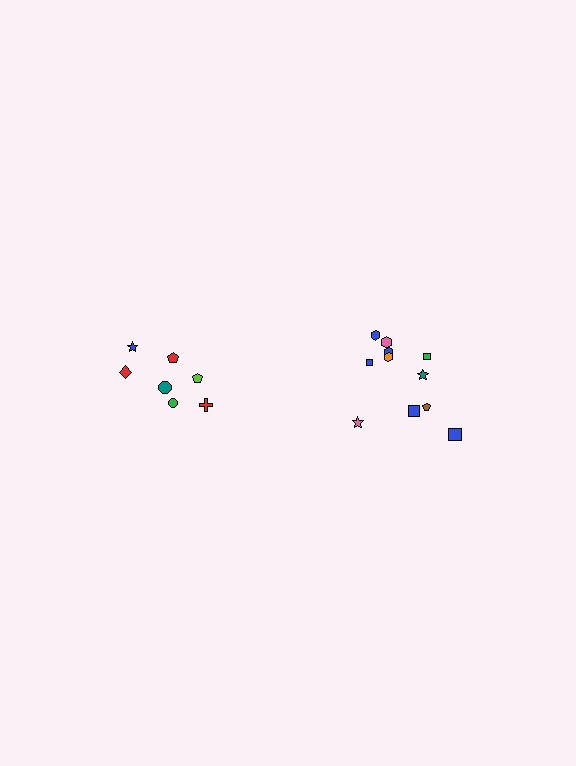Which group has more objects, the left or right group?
The right group.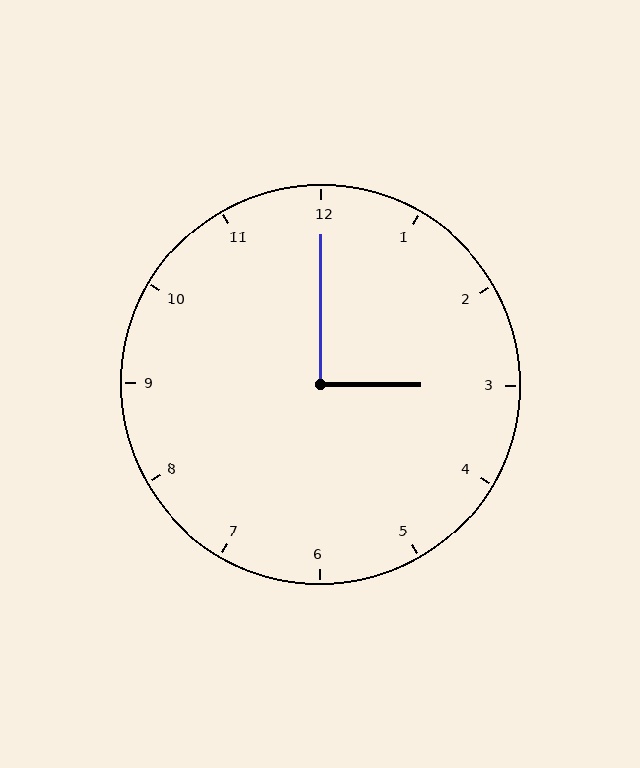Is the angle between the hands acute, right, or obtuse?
It is right.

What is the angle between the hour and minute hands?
Approximately 90 degrees.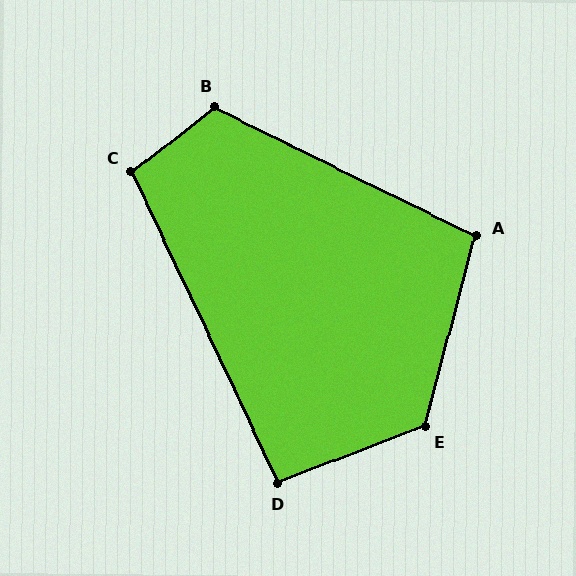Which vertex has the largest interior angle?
E, at approximately 126 degrees.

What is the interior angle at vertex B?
Approximately 116 degrees (obtuse).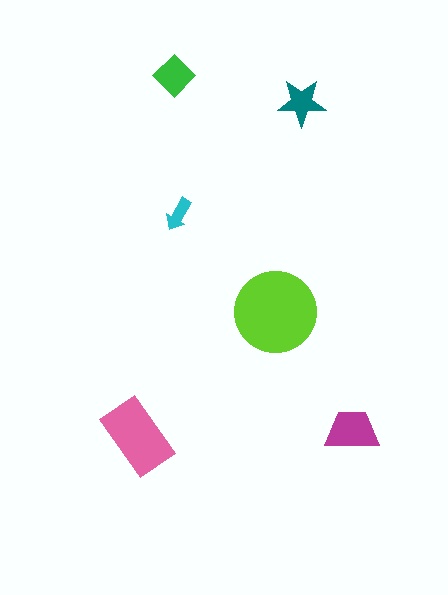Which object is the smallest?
The cyan arrow.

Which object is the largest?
The lime circle.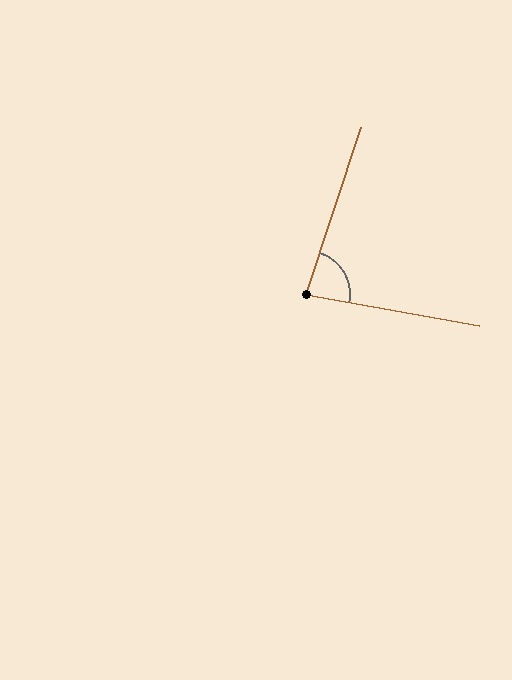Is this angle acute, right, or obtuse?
It is acute.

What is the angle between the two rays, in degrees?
Approximately 82 degrees.